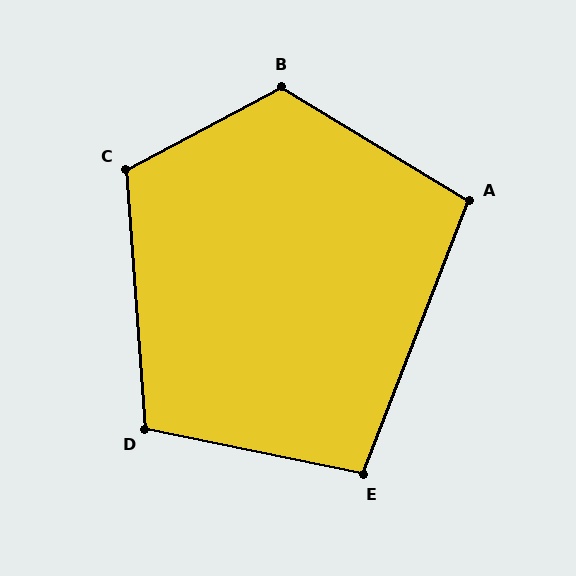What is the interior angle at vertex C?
Approximately 114 degrees (obtuse).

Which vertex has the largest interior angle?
B, at approximately 121 degrees.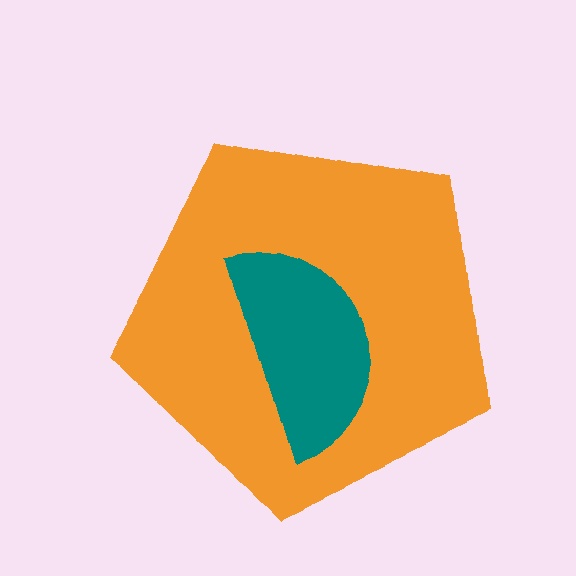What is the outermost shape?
The orange pentagon.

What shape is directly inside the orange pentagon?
The teal semicircle.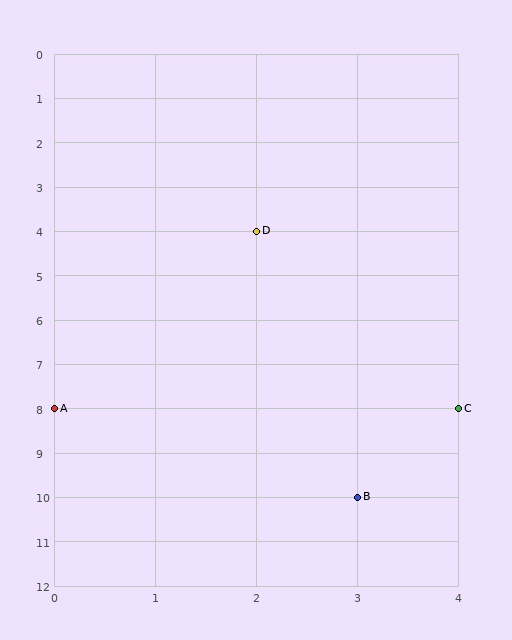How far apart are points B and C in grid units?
Points B and C are 1 column and 2 rows apart (about 2.2 grid units diagonally).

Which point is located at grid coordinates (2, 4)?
Point D is at (2, 4).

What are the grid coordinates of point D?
Point D is at grid coordinates (2, 4).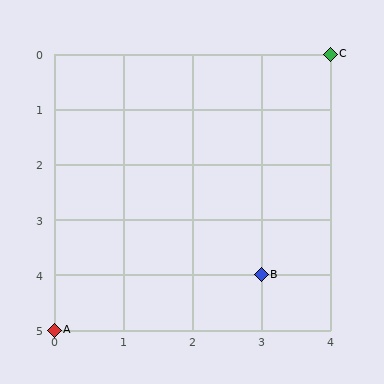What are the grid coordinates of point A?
Point A is at grid coordinates (0, 5).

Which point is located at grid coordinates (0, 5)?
Point A is at (0, 5).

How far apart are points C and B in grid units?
Points C and B are 1 column and 4 rows apart (about 4.1 grid units diagonally).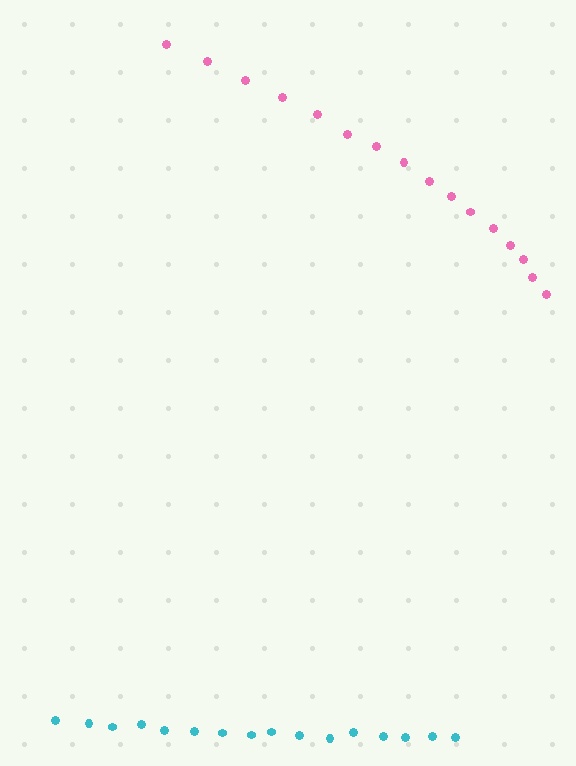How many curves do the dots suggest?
There are 2 distinct paths.